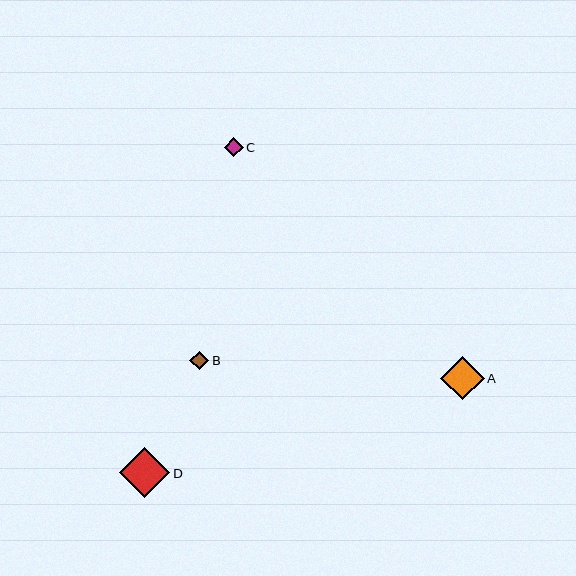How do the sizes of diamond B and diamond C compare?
Diamond B and diamond C are approximately the same size.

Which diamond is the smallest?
Diamond C is the smallest with a size of approximately 19 pixels.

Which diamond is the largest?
Diamond D is the largest with a size of approximately 50 pixels.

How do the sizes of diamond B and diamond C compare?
Diamond B and diamond C are approximately the same size.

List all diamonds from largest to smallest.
From largest to smallest: D, A, B, C.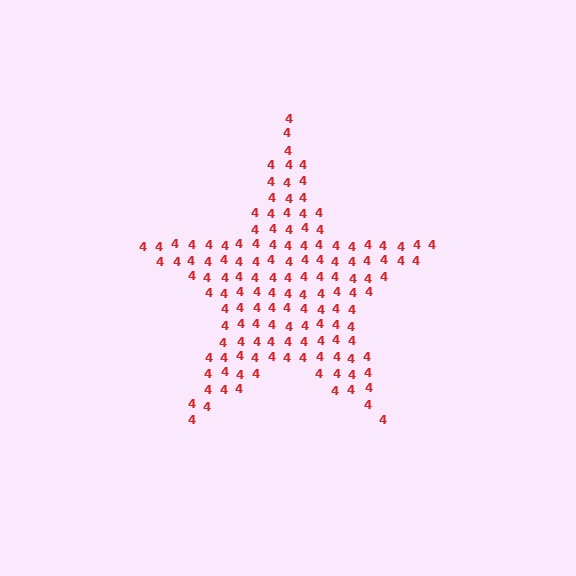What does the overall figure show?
The overall figure shows a star.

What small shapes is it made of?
It is made of small digit 4's.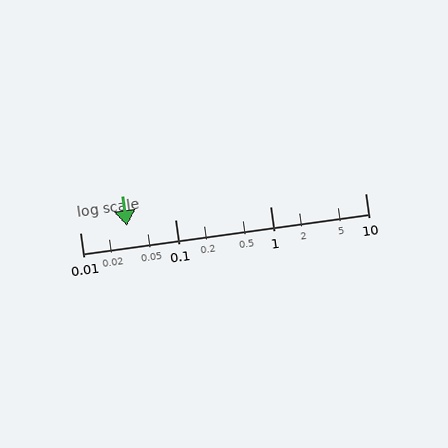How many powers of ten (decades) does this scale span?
The scale spans 3 decades, from 0.01 to 10.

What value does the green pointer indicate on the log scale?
The pointer indicates approximately 0.031.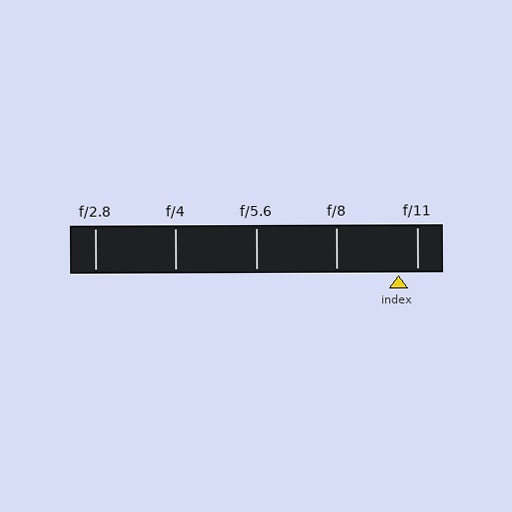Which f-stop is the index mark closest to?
The index mark is closest to f/11.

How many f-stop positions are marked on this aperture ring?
There are 5 f-stop positions marked.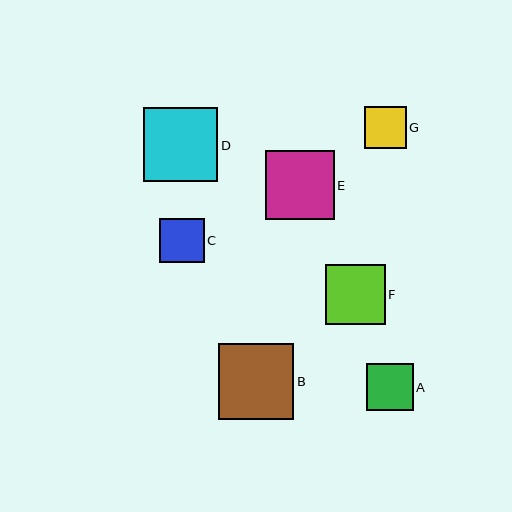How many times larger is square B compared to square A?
Square B is approximately 1.6 times the size of square A.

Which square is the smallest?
Square G is the smallest with a size of approximately 42 pixels.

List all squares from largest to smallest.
From largest to smallest: B, D, E, F, A, C, G.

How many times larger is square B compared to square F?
Square B is approximately 1.3 times the size of square F.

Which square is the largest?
Square B is the largest with a size of approximately 76 pixels.